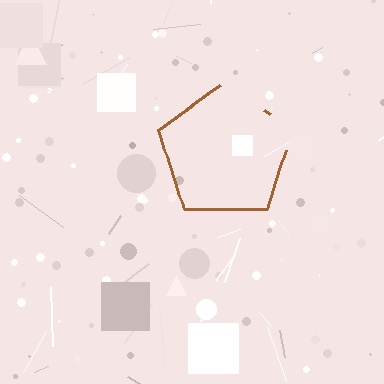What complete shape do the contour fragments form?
The contour fragments form a pentagon.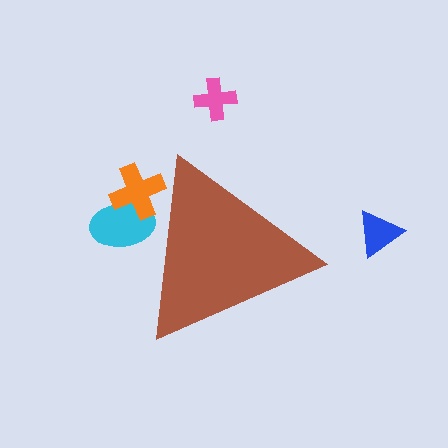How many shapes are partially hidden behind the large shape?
2 shapes are partially hidden.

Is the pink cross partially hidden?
No, the pink cross is fully visible.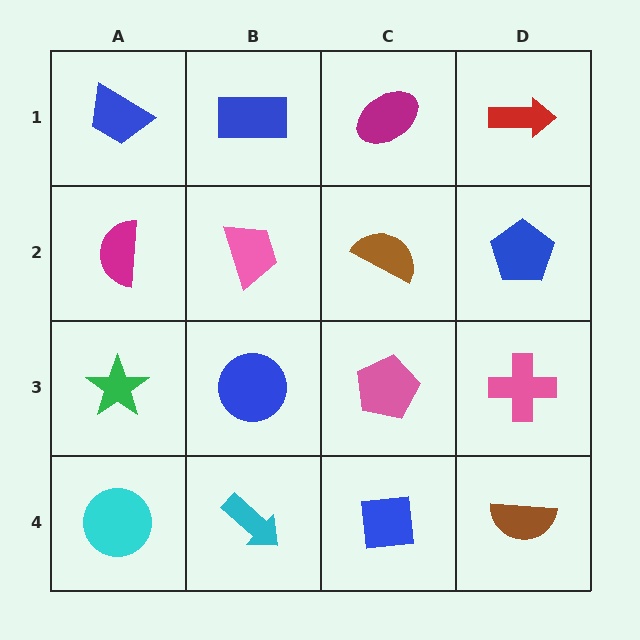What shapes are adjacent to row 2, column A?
A blue trapezoid (row 1, column A), a green star (row 3, column A), a pink trapezoid (row 2, column B).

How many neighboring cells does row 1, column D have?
2.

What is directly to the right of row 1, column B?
A magenta ellipse.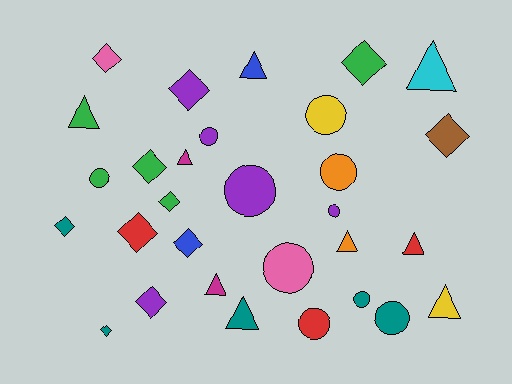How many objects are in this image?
There are 30 objects.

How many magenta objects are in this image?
There are 2 magenta objects.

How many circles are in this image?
There are 10 circles.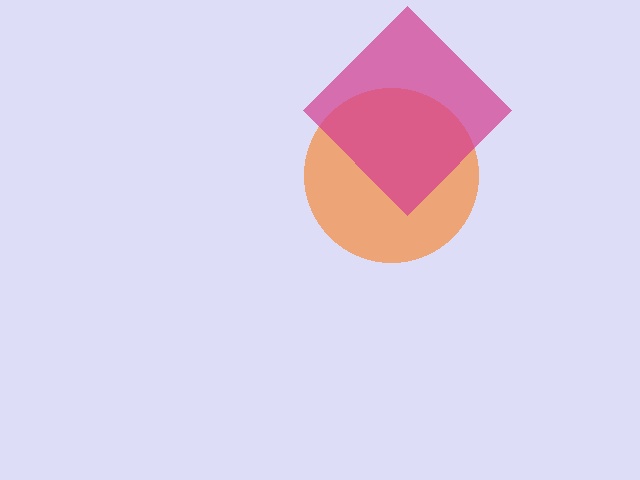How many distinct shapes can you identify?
There are 2 distinct shapes: an orange circle, a magenta diamond.